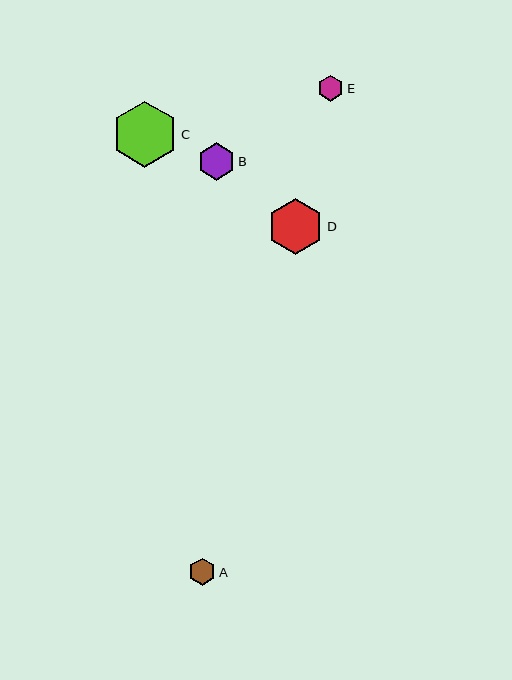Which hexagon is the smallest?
Hexagon E is the smallest with a size of approximately 26 pixels.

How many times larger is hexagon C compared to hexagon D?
Hexagon C is approximately 1.2 times the size of hexagon D.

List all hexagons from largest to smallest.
From largest to smallest: C, D, B, A, E.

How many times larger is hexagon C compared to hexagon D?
Hexagon C is approximately 1.2 times the size of hexagon D.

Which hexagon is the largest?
Hexagon C is the largest with a size of approximately 66 pixels.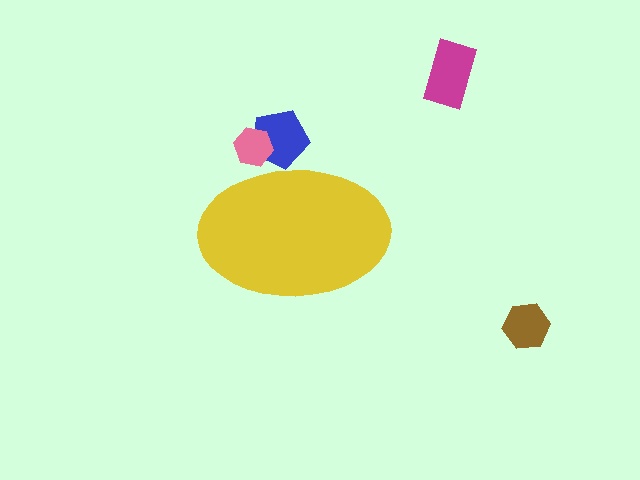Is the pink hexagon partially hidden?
Yes, the pink hexagon is partially hidden behind the yellow ellipse.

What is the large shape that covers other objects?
A yellow ellipse.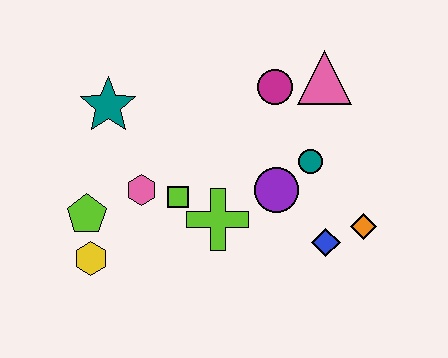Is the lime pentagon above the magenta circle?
No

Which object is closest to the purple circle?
The teal circle is closest to the purple circle.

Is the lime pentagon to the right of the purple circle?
No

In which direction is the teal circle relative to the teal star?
The teal circle is to the right of the teal star.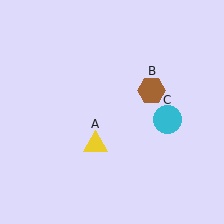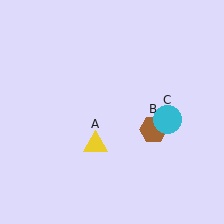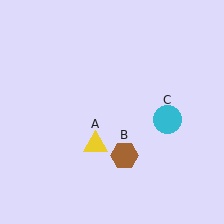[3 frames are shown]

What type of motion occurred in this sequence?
The brown hexagon (object B) rotated clockwise around the center of the scene.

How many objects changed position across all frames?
1 object changed position: brown hexagon (object B).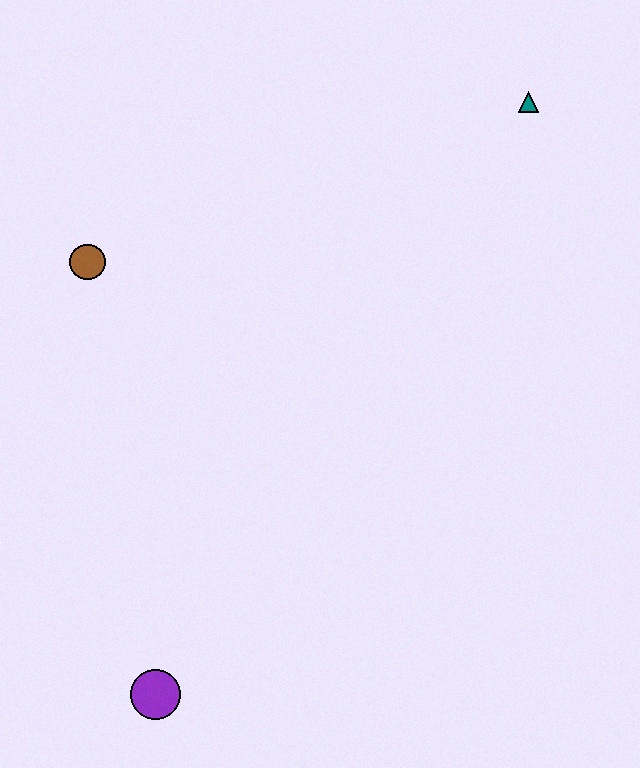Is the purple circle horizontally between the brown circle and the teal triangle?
Yes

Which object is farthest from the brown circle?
The teal triangle is farthest from the brown circle.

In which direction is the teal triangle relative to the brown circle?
The teal triangle is to the right of the brown circle.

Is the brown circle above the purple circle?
Yes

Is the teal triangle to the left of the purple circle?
No